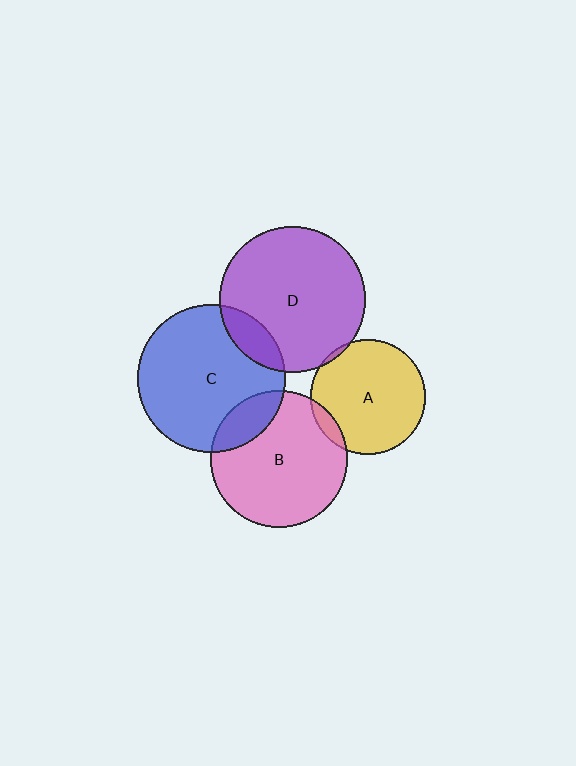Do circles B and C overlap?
Yes.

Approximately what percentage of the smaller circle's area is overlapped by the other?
Approximately 15%.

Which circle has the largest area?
Circle C (blue).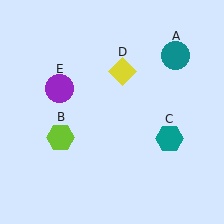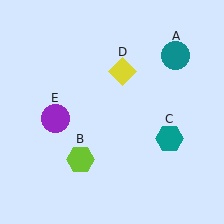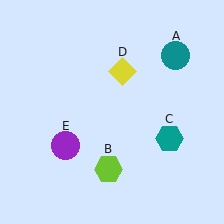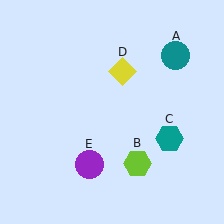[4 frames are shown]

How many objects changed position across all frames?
2 objects changed position: lime hexagon (object B), purple circle (object E).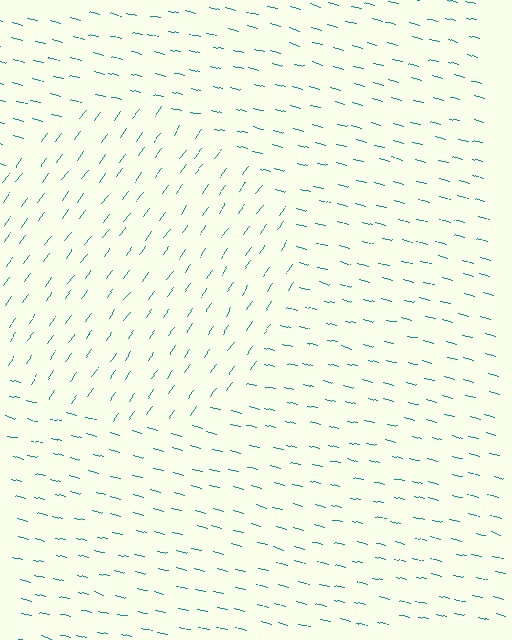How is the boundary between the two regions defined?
The boundary is defined purely by a change in line orientation (approximately 69 degrees difference). All lines are the same color and thickness.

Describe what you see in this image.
The image is filled with small teal line segments. A circle region in the image has lines oriented differently from the surrounding lines, creating a visible texture boundary.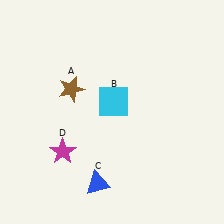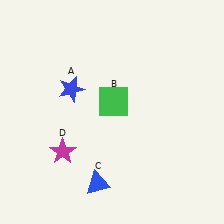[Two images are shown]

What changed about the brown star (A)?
In Image 1, A is brown. In Image 2, it changed to blue.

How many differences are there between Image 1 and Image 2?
There are 2 differences between the two images.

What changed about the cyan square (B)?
In Image 1, B is cyan. In Image 2, it changed to green.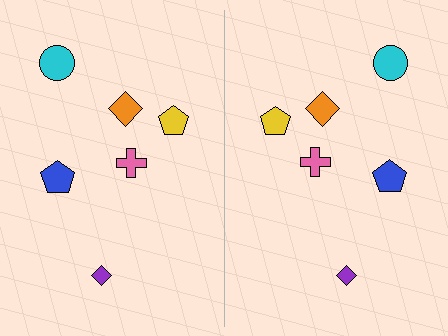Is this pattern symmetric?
Yes, this pattern has bilateral (reflection) symmetry.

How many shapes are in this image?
There are 12 shapes in this image.